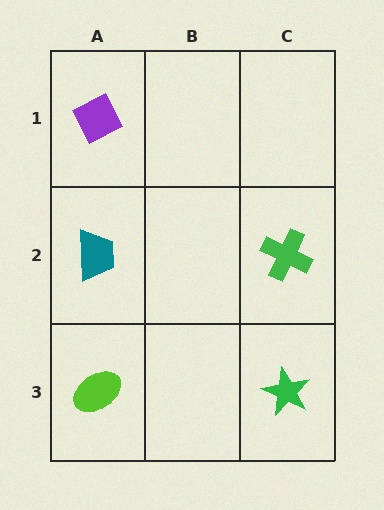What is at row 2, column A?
A teal trapezoid.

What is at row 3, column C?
A green star.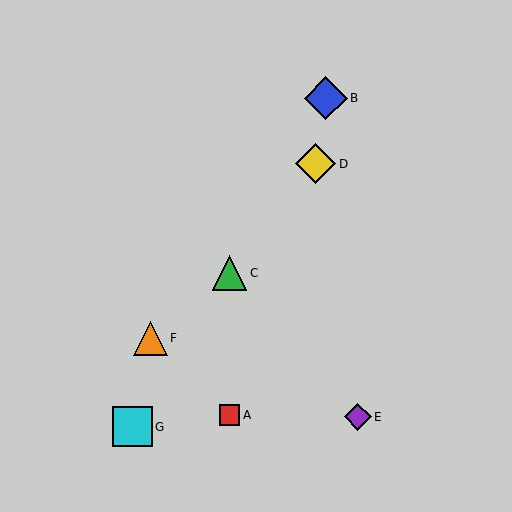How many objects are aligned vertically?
2 objects (A, C) are aligned vertically.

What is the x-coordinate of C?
Object C is at x≈230.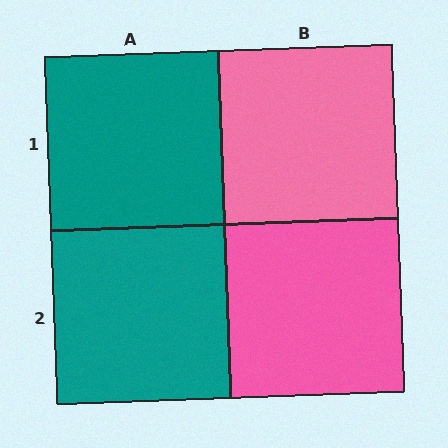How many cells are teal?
2 cells are teal.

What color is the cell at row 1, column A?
Teal.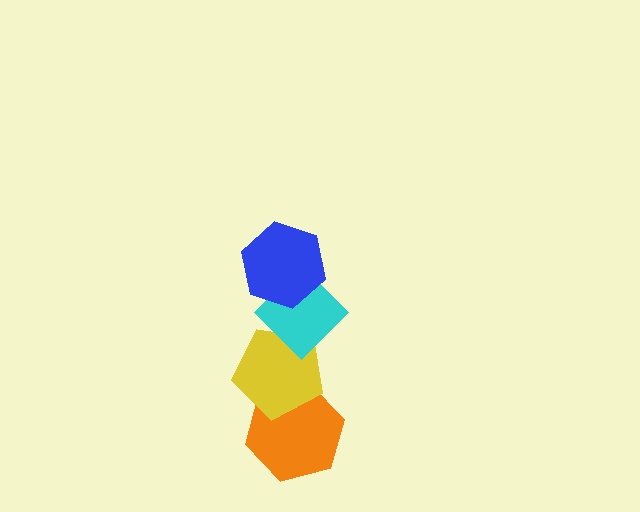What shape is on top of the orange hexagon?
The yellow pentagon is on top of the orange hexagon.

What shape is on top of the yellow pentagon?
The cyan diamond is on top of the yellow pentagon.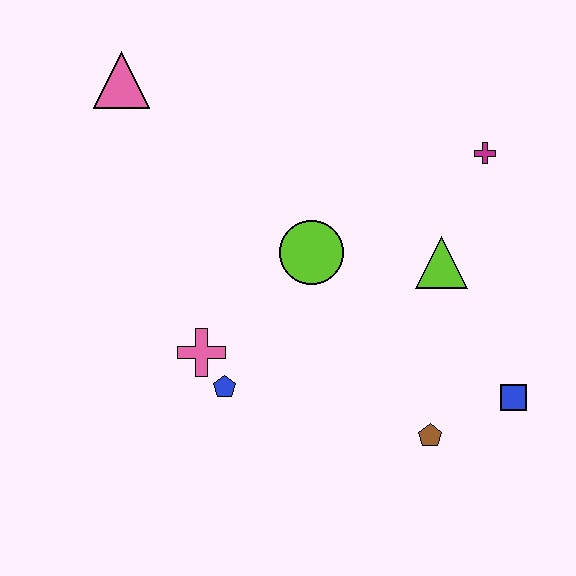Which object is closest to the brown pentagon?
The blue square is closest to the brown pentagon.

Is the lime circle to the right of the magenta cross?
No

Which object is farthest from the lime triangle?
The pink triangle is farthest from the lime triangle.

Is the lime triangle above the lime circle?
No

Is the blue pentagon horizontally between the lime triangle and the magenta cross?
No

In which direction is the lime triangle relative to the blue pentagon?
The lime triangle is to the right of the blue pentagon.